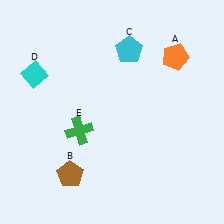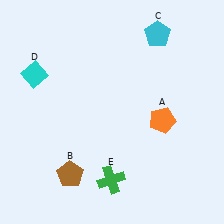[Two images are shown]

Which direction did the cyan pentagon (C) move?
The cyan pentagon (C) moved right.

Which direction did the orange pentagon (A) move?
The orange pentagon (A) moved down.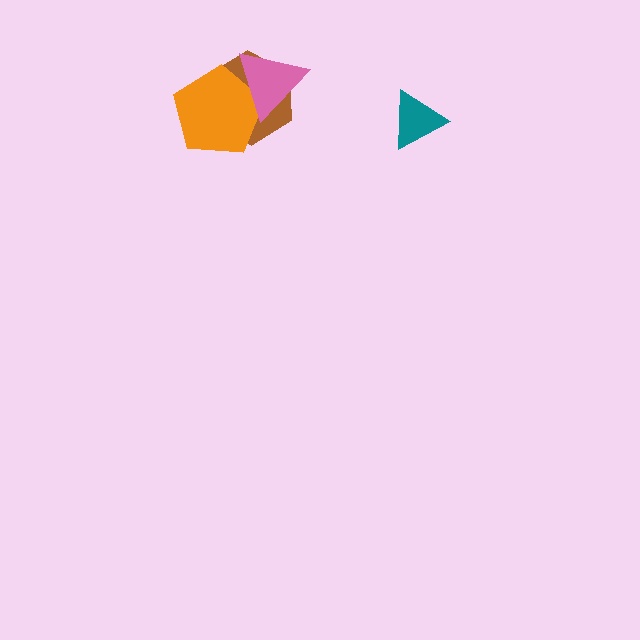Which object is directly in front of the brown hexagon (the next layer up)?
The orange pentagon is directly in front of the brown hexagon.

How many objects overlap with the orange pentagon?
2 objects overlap with the orange pentagon.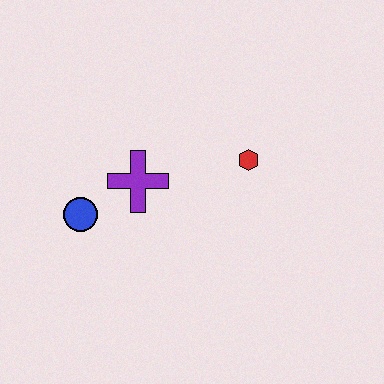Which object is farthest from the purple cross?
The red hexagon is farthest from the purple cross.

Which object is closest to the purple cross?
The blue circle is closest to the purple cross.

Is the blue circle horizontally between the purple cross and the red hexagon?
No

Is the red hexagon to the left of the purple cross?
No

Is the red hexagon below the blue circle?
No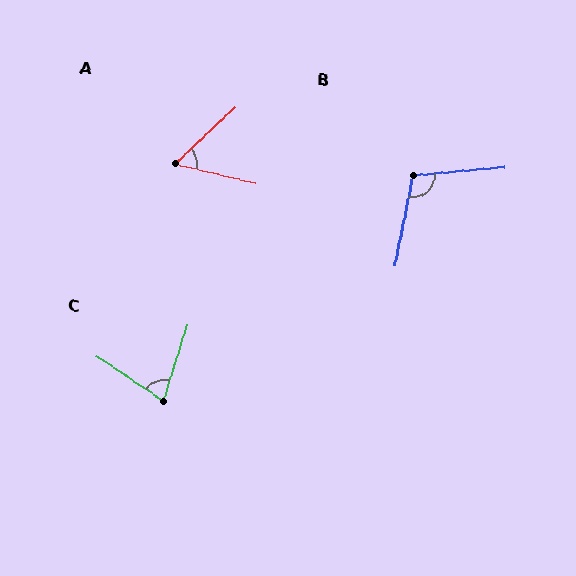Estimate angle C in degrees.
Approximately 73 degrees.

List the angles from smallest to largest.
A (57°), C (73°), B (107°).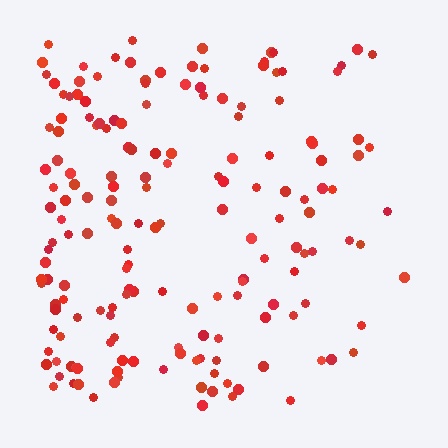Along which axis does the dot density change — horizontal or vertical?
Horizontal.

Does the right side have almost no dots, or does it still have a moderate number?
Still a moderate number, just noticeably fewer than the left.